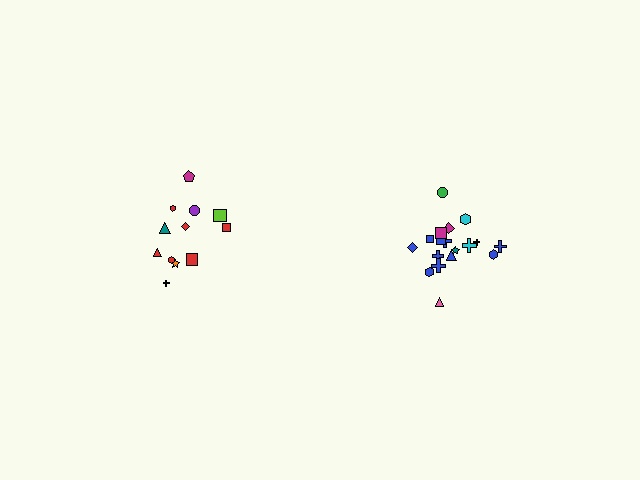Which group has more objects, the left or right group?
The right group.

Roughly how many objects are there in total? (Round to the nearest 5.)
Roughly 30 objects in total.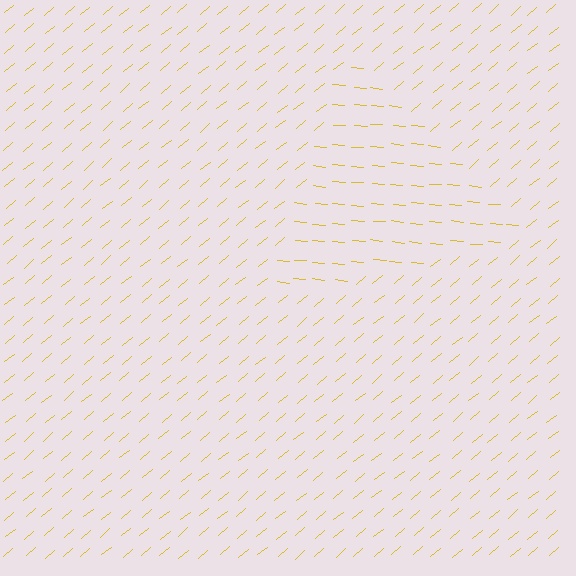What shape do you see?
I see a triangle.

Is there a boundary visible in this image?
Yes, there is a texture boundary formed by a change in line orientation.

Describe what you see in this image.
The image is filled with small yellow line segments. A triangle region in the image has lines oriented differently from the surrounding lines, creating a visible texture boundary.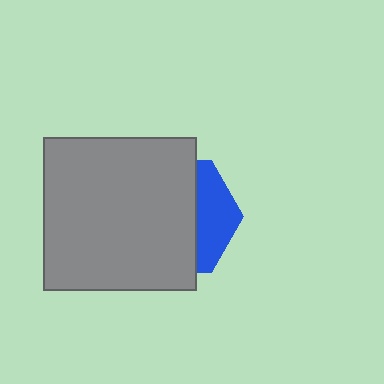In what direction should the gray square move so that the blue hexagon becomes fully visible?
The gray square should move left. That is the shortest direction to clear the overlap and leave the blue hexagon fully visible.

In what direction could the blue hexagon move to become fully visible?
The blue hexagon could move right. That would shift it out from behind the gray square entirely.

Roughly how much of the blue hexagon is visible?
A small part of it is visible (roughly 31%).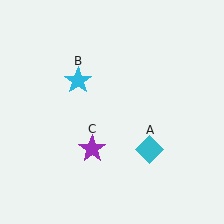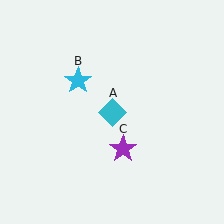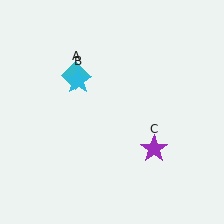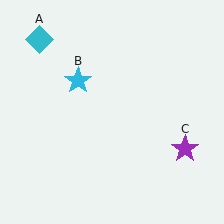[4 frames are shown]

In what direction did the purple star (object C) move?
The purple star (object C) moved right.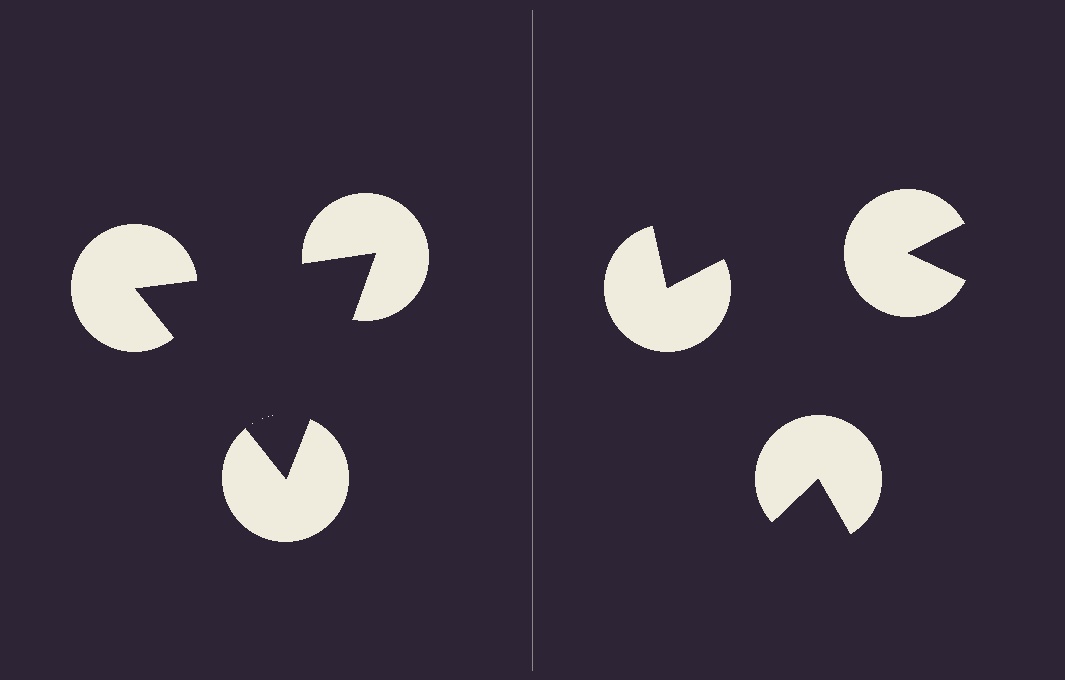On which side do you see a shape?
An illusory triangle appears on the left side. On the right side the wedge cuts are rotated, so no coherent shape forms.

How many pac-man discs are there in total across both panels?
6 — 3 on each side.